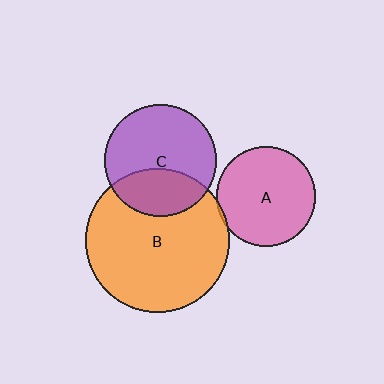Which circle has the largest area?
Circle B (orange).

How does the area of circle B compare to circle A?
Approximately 2.1 times.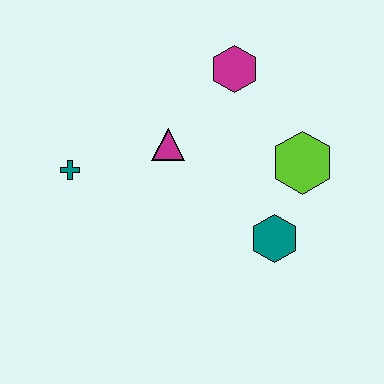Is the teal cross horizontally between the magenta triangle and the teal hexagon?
No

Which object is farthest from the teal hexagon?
The teal cross is farthest from the teal hexagon.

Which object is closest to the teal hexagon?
The lime hexagon is closest to the teal hexagon.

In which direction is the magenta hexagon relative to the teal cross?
The magenta hexagon is to the right of the teal cross.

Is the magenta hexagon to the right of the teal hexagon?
No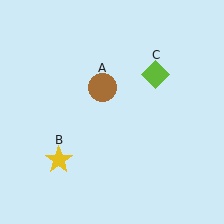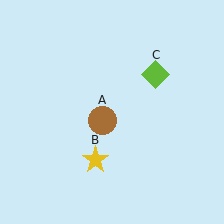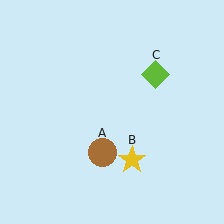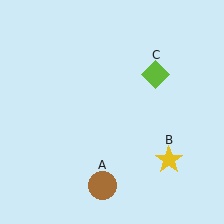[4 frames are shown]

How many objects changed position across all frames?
2 objects changed position: brown circle (object A), yellow star (object B).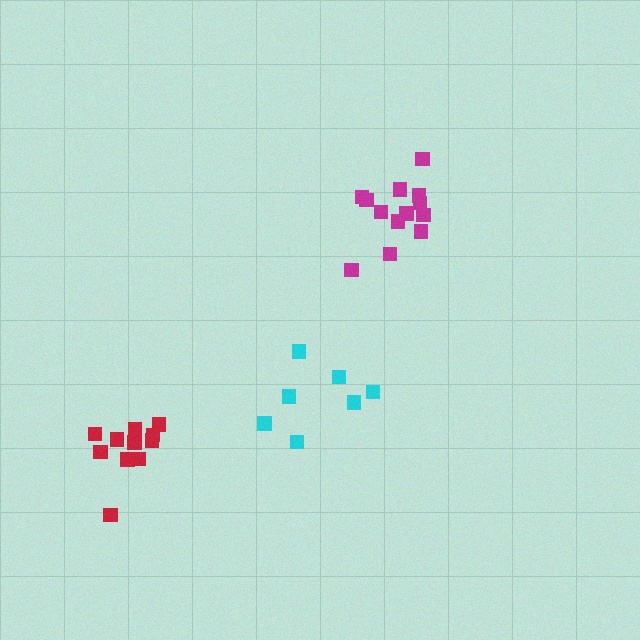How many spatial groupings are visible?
There are 3 spatial groupings.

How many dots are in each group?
Group 1: 13 dots, Group 2: 7 dots, Group 3: 11 dots (31 total).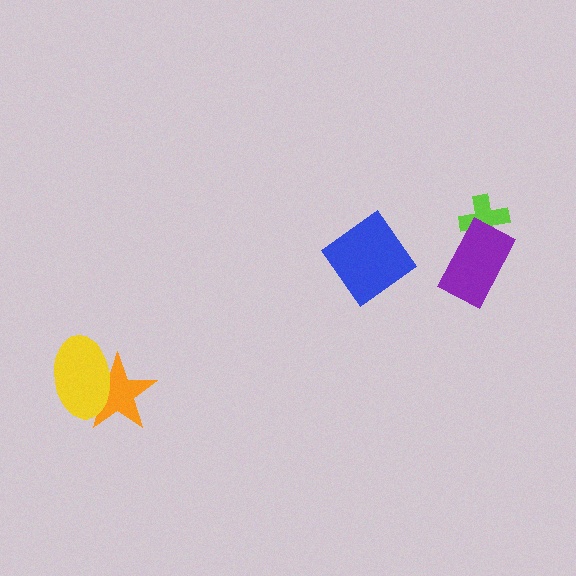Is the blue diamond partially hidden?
No, no other shape covers it.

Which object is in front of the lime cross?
The purple rectangle is in front of the lime cross.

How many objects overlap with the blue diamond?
0 objects overlap with the blue diamond.